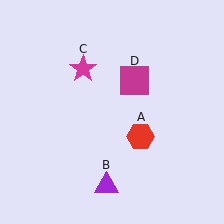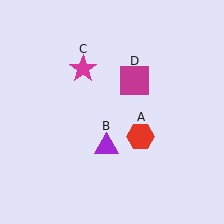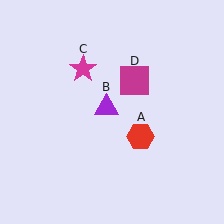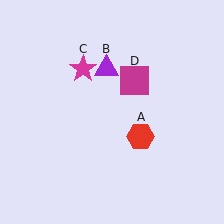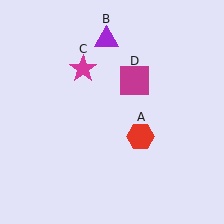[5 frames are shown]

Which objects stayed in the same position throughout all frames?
Red hexagon (object A) and magenta star (object C) and magenta square (object D) remained stationary.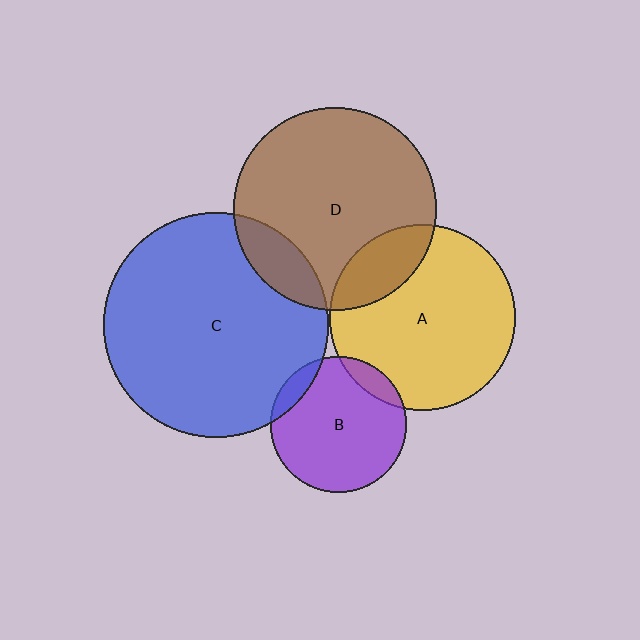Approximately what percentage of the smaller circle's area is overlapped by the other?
Approximately 20%.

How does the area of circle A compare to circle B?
Approximately 1.9 times.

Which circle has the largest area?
Circle C (blue).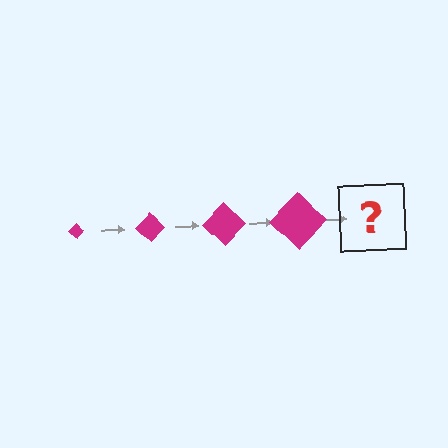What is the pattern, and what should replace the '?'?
The pattern is that the diamond gets progressively larger each step. The '?' should be a magenta diamond, larger than the previous one.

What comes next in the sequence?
The next element should be a magenta diamond, larger than the previous one.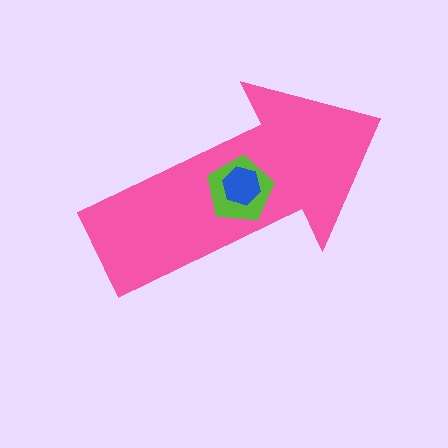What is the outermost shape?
The pink arrow.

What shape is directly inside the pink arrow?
The lime pentagon.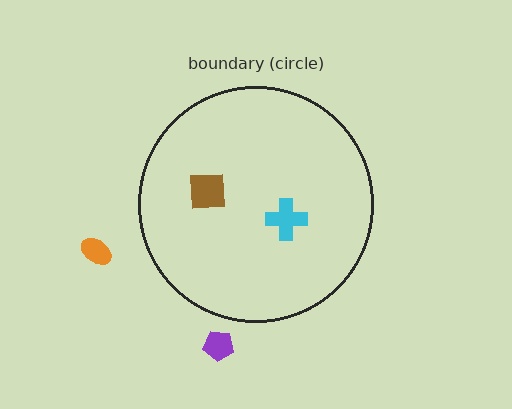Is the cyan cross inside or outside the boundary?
Inside.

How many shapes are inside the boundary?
2 inside, 2 outside.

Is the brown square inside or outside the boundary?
Inside.